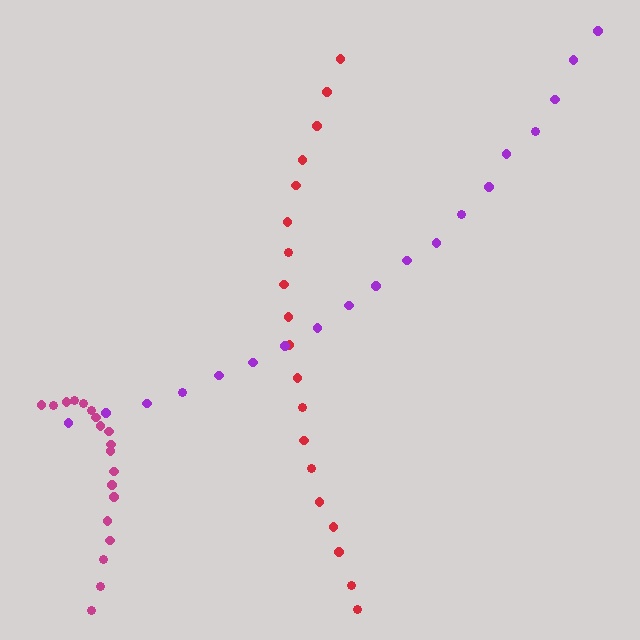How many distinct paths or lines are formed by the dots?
There are 3 distinct paths.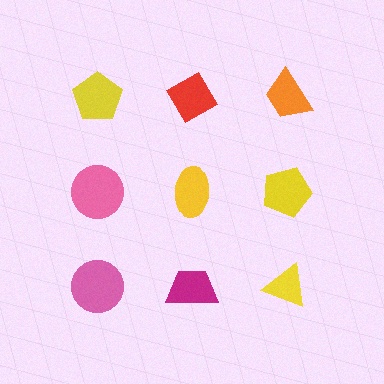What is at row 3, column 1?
A pink circle.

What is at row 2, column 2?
A yellow ellipse.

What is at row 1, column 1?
A yellow pentagon.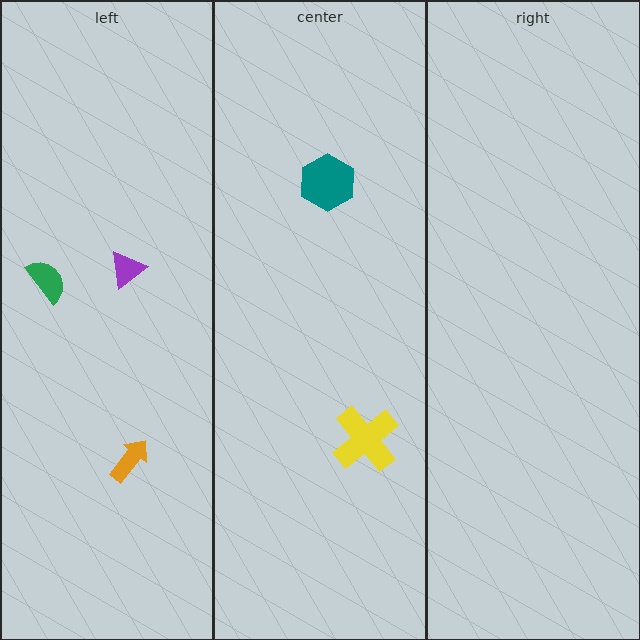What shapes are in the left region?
The purple triangle, the orange arrow, the green semicircle.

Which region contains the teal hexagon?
The center region.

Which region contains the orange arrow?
The left region.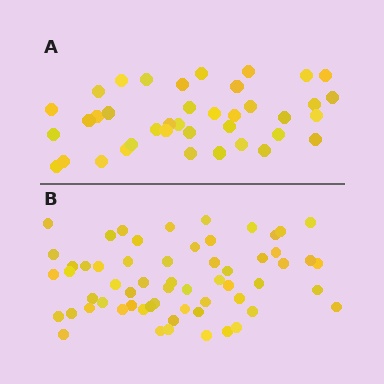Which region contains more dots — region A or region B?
Region B (the bottom region) has more dots.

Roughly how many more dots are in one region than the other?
Region B has approximately 20 more dots than region A.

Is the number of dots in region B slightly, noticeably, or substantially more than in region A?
Region B has substantially more. The ratio is roughly 1.5 to 1.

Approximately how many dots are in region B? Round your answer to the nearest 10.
About 60 dots.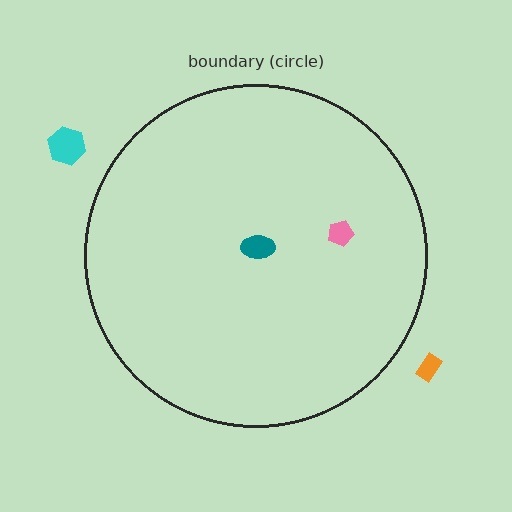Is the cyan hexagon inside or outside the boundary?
Outside.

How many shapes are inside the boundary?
2 inside, 2 outside.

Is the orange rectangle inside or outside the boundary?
Outside.